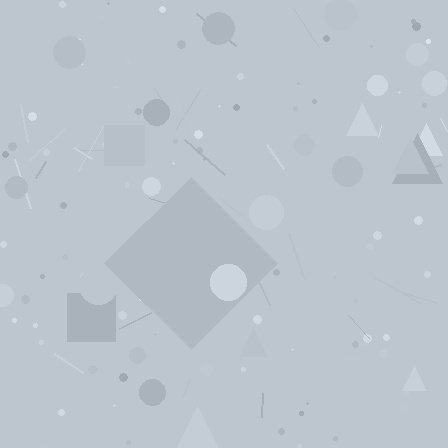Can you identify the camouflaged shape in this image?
The camouflaged shape is a diamond.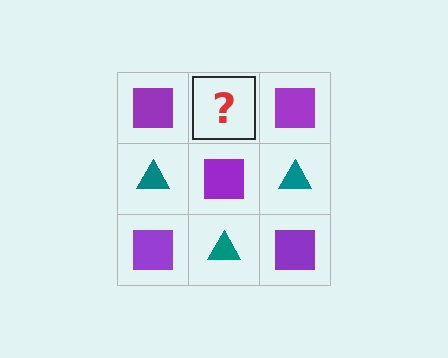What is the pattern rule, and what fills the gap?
The rule is that it alternates purple square and teal triangle in a checkerboard pattern. The gap should be filled with a teal triangle.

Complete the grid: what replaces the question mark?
The question mark should be replaced with a teal triangle.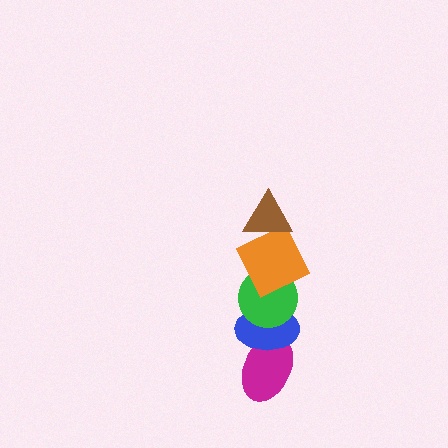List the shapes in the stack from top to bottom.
From top to bottom: the brown triangle, the orange square, the green circle, the blue ellipse, the magenta ellipse.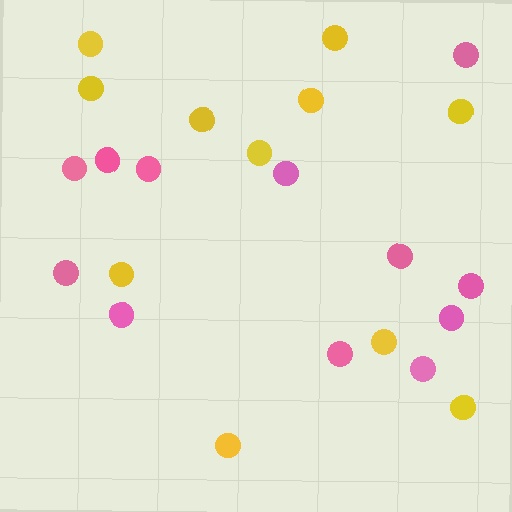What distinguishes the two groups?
There are 2 groups: one group of pink circles (12) and one group of yellow circles (11).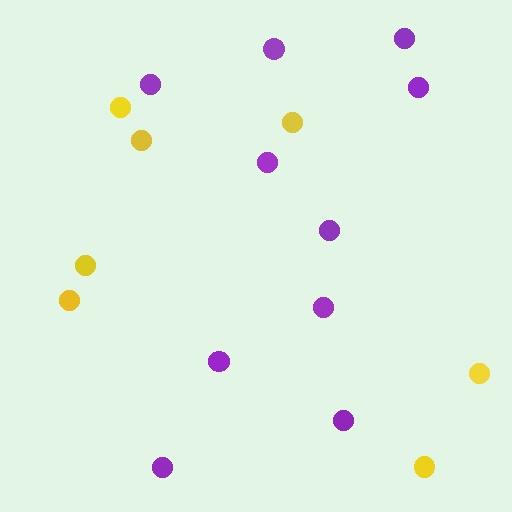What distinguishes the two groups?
There are 2 groups: one group of yellow circles (7) and one group of purple circles (10).